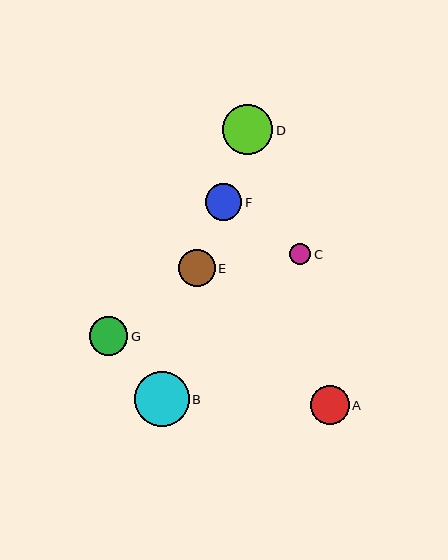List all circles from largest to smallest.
From largest to smallest: B, D, A, G, E, F, C.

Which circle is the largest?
Circle B is the largest with a size of approximately 54 pixels.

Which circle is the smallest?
Circle C is the smallest with a size of approximately 21 pixels.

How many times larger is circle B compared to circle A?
Circle B is approximately 1.4 times the size of circle A.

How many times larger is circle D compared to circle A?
Circle D is approximately 1.3 times the size of circle A.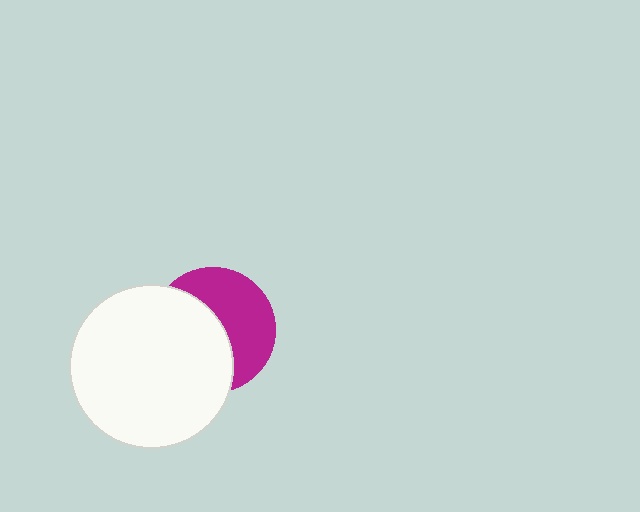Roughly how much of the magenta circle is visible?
About half of it is visible (roughly 48%).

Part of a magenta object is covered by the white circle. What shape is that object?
It is a circle.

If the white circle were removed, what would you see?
You would see the complete magenta circle.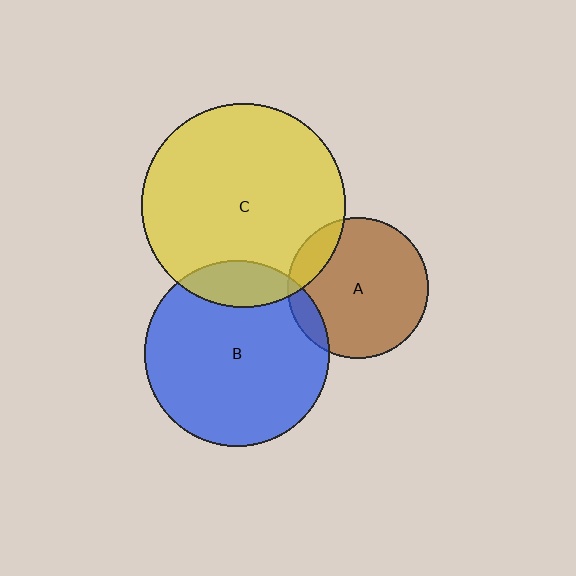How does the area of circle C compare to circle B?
Approximately 1.2 times.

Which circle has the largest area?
Circle C (yellow).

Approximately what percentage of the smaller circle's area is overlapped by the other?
Approximately 15%.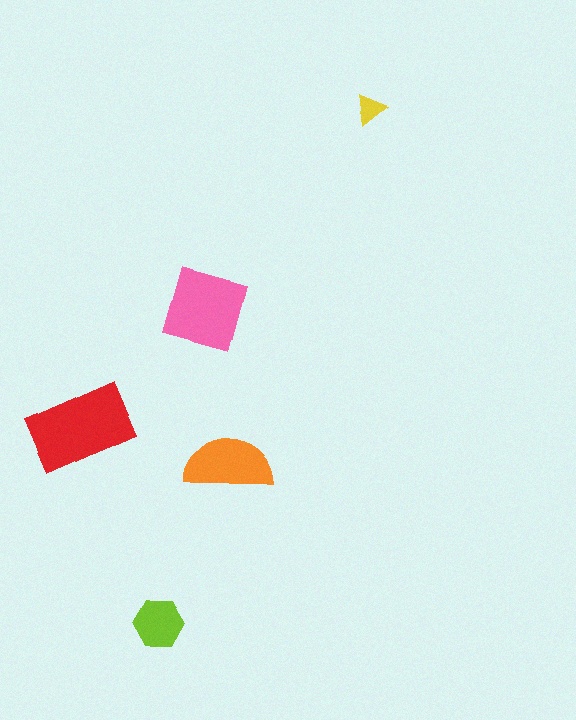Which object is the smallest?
The yellow triangle.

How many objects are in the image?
There are 5 objects in the image.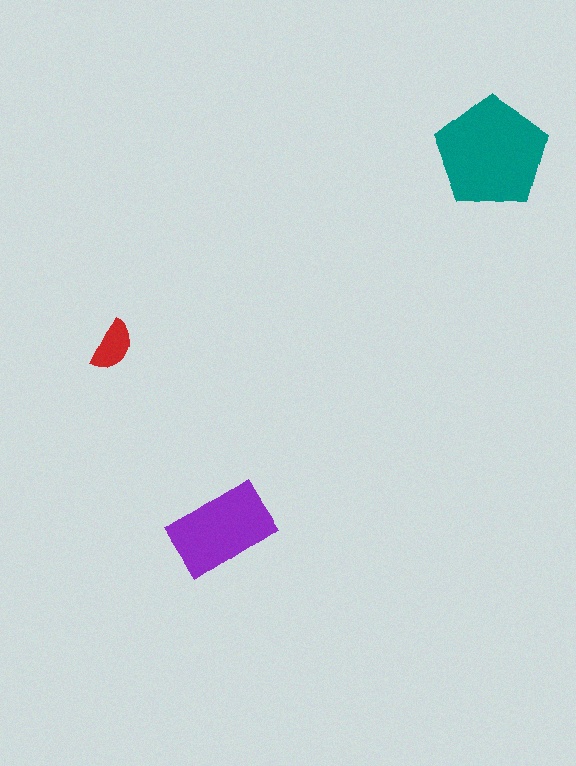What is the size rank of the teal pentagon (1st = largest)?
1st.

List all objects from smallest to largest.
The red semicircle, the purple rectangle, the teal pentagon.